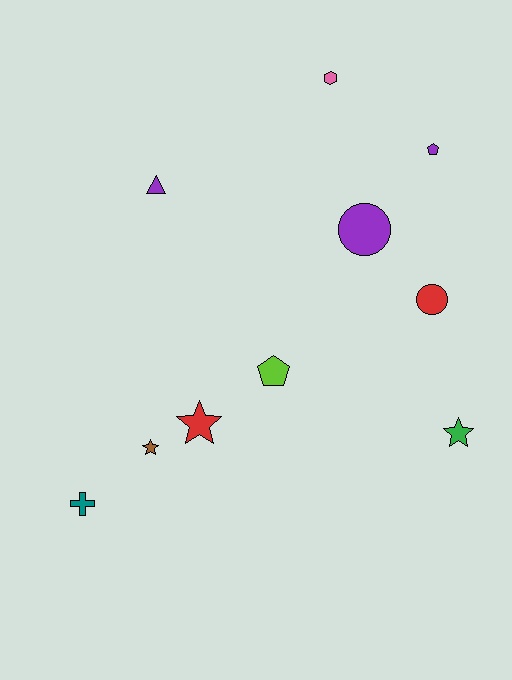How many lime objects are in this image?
There is 1 lime object.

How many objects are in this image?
There are 10 objects.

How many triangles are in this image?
There is 1 triangle.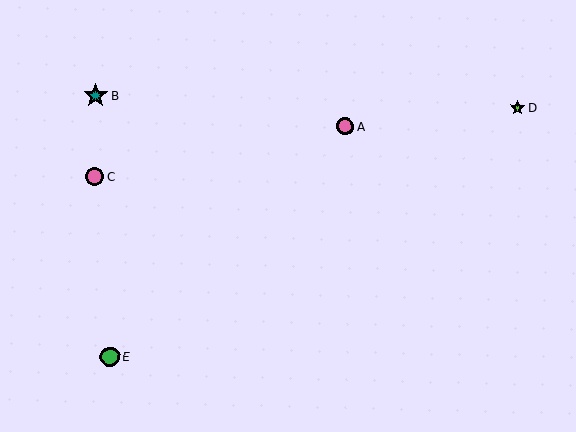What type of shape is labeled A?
Shape A is a pink circle.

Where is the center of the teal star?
The center of the teal star is at (96, 96).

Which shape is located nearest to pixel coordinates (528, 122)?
The lime star (labeled D) at (517, 108) is nearest to that location.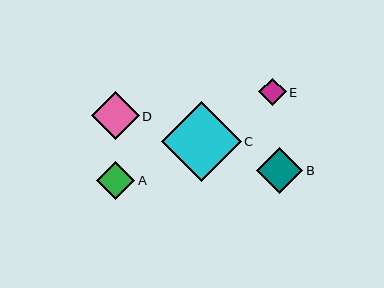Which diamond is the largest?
Diamond C is the largest with a size of approximately 80 pixels.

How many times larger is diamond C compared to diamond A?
Diamond C is approximately 2.1 times the size of diamond A.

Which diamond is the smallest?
Diamond E is the smallest with a size of approximately 27 pixels.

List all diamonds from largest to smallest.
From largest to smallest: C, D, B, A, E.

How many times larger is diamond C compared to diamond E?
Diamond C is approximately 2.9 times the size of diamond E.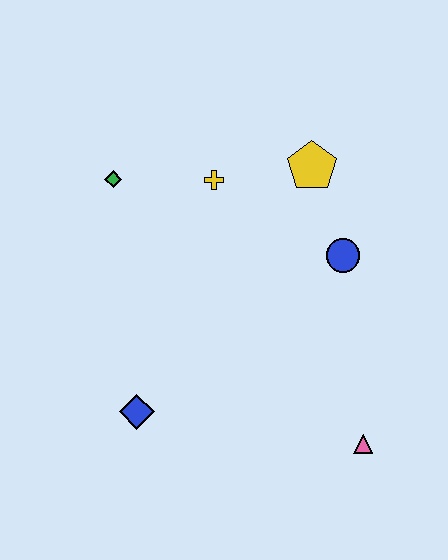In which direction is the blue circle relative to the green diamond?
The blue circle is to the right of the green diamond.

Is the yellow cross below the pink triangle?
No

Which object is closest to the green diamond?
The yellow cross is closest to the green diamond.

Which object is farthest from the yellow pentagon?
The blue diamond is farthest from the yellow pentagon.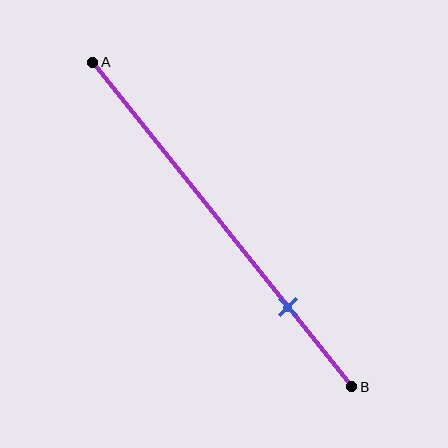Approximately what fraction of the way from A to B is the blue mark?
The blue mark is approximately 75% of the way from A to B.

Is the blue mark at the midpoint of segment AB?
No, the mark is at about 75% from A, not at the 50% midpoint.